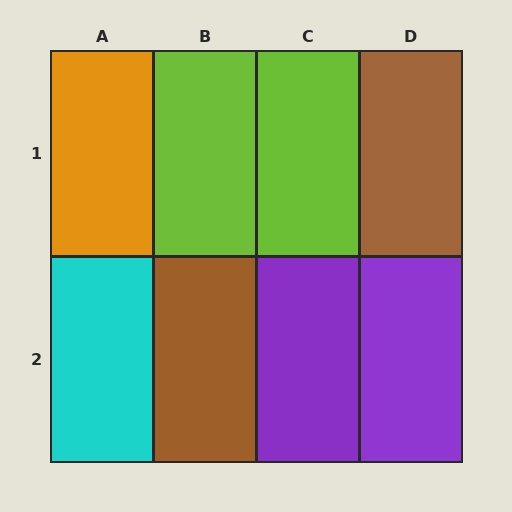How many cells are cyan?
1 cell is cyan.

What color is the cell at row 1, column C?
Lime.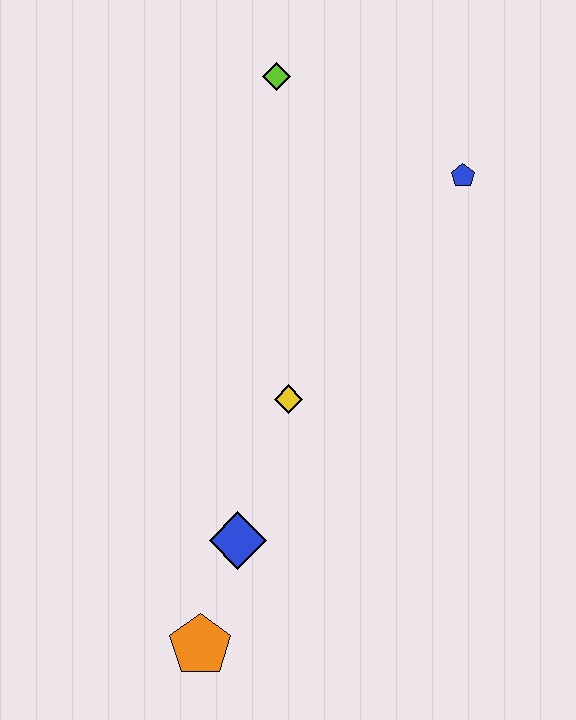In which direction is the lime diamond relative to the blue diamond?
The lime diamond is above the blue diamond.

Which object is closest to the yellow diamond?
The blue diamond is closest to the yellow diamond.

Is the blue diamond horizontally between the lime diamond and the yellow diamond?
No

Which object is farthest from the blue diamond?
The lime diamond is farthest from the blue diamond.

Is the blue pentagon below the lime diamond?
Yes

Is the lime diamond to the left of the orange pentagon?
No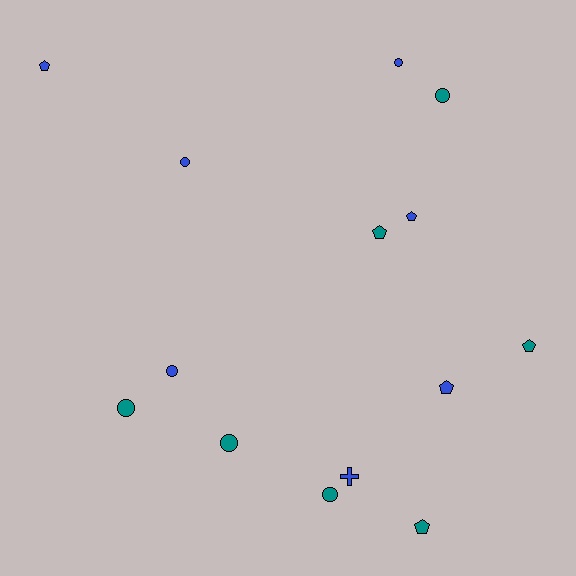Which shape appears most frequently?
Circle, with 7 objects.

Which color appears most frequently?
Teal, with 7 objects.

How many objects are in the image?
There are 14 objects.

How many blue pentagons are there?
There are 3 blue pentagons.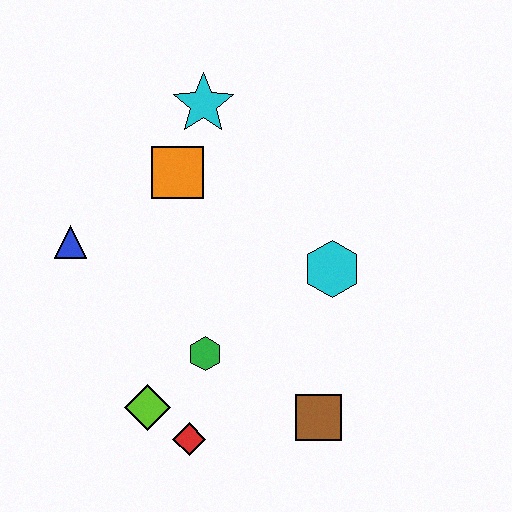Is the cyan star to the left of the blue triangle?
No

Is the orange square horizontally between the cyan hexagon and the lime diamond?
Yes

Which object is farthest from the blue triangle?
The brown square is farthest from the blue triangle.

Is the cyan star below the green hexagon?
No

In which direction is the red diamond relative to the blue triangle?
The red diamond is below the blue triangle.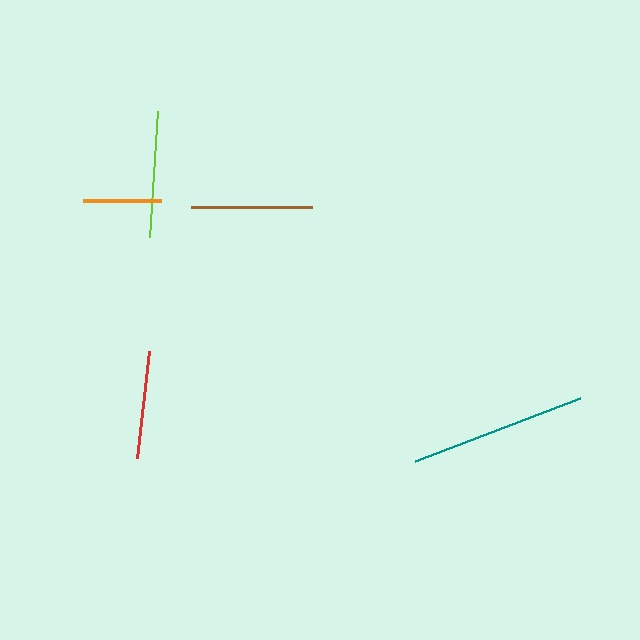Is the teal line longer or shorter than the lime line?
The teal line is longer than the lime line.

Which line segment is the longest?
The teal line is the longest at approximately 177 pixels.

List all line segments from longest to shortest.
From longest to shortest: teal, lime, brown, red, orange.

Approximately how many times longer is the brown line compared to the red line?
The brown line is approximately 1.1 times the length of the red line.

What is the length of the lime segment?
The lime segment is approximately 126 pixels long.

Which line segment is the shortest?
The orange line is the shortest at approximately 78 pixels.